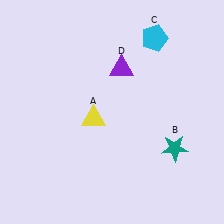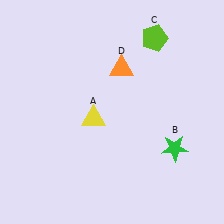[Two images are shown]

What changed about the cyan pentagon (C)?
In Image 1, C is cyan. In Image 2, it changed to lime.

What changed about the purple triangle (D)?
In Image 1, D is purple. In Image 2, it changed to orange.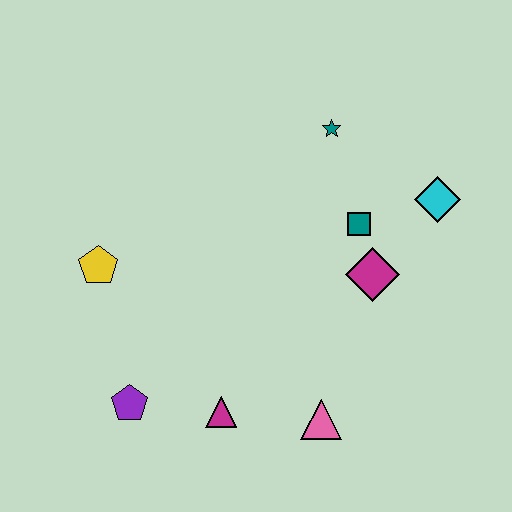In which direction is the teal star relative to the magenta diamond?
The teal star is above the magenta diamond.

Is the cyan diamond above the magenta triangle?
Yes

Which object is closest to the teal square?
The magenta diamond is closest to the teal square.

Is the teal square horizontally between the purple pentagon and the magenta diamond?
Yes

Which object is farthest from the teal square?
The purple pentagon is farthest from the teal square.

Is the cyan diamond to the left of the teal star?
No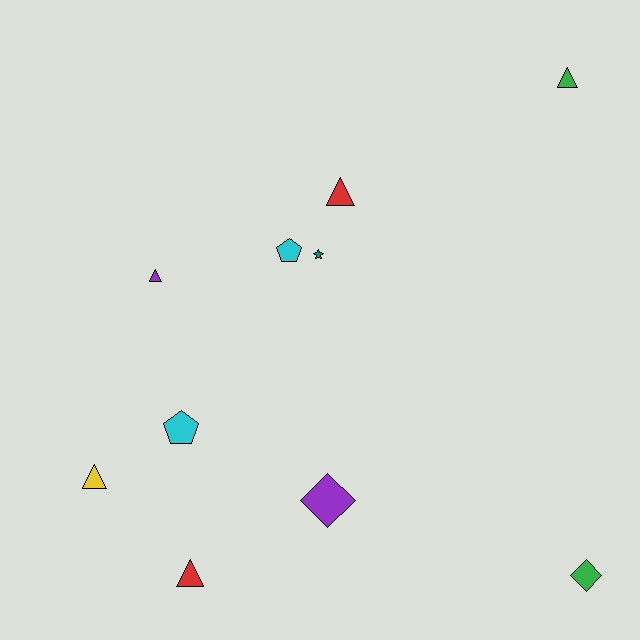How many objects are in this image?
There are 10 objects.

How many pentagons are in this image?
There are 2 pentagons.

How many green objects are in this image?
There are 2 green objects.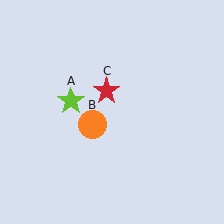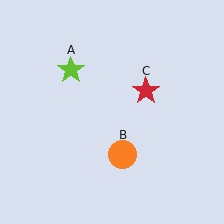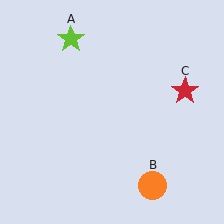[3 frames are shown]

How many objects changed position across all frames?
3 objects changed position: lime star (object A), orange circle (object B), red star (object C).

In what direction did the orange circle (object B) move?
The orange circle (object B) moved down and to the right.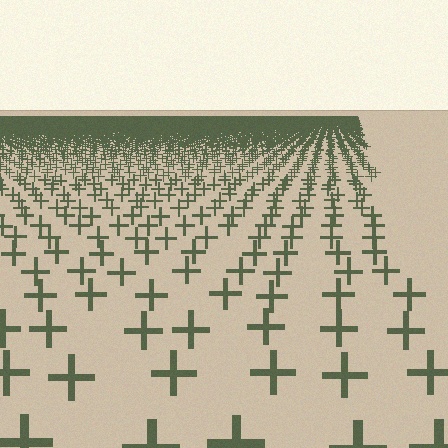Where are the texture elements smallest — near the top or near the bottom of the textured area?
Near the top.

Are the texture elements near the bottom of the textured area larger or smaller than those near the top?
Larger. Near the bottom, elements are closer to the viewer and appear at a bigger on-screen size.